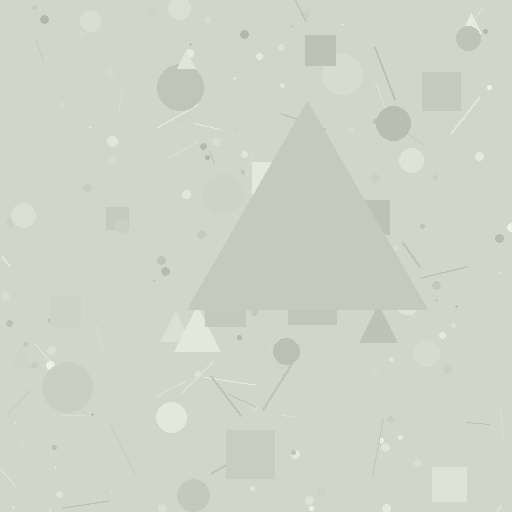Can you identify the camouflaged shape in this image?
The camouflaged shape is a triangle.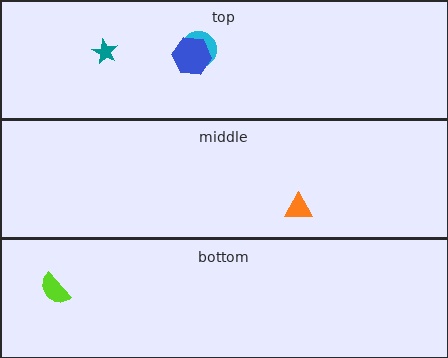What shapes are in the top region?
The cyan circle, the teal star, the blue hexagon.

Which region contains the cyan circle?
The top region.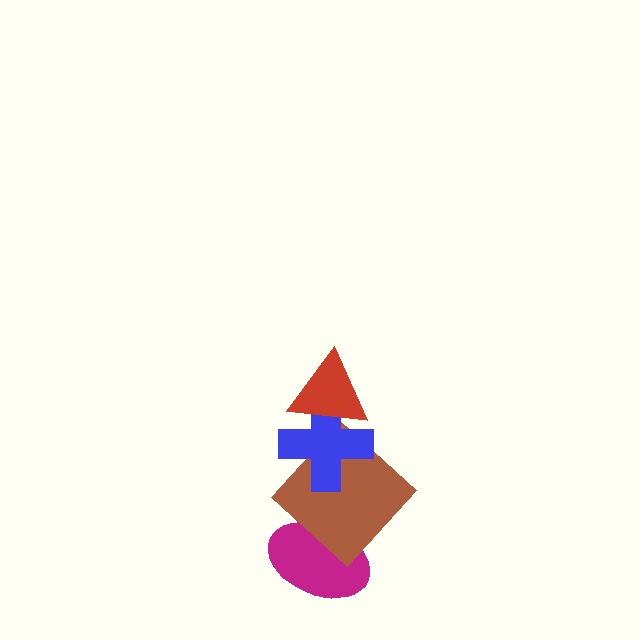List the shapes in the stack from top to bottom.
From top to bottom: the red triangle, the blue cross, the brown diamond, the magenta ellipse.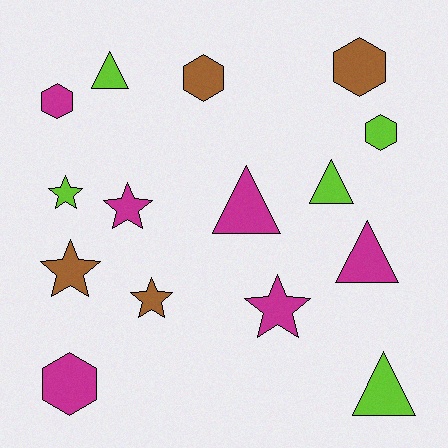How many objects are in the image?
There are 15 objects.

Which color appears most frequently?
Magenta, with 6 objects.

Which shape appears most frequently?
Triangle, with 5 objects.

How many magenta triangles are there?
There are 2 magenta triangles.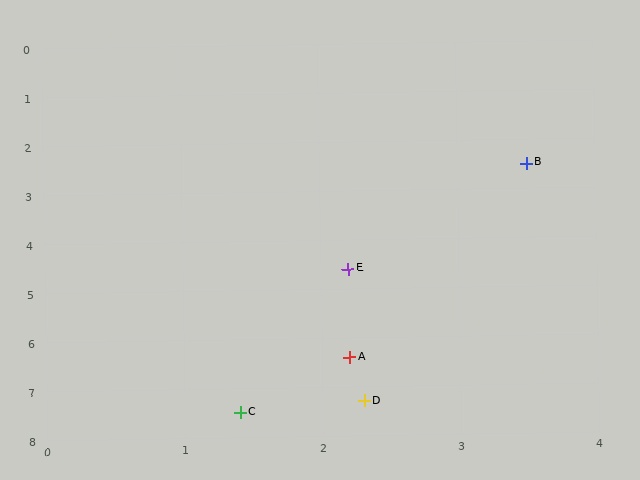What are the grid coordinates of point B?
Point B is at approximately (3.5, 2.5).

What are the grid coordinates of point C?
Point C is at approximately (1.4, 7.5).